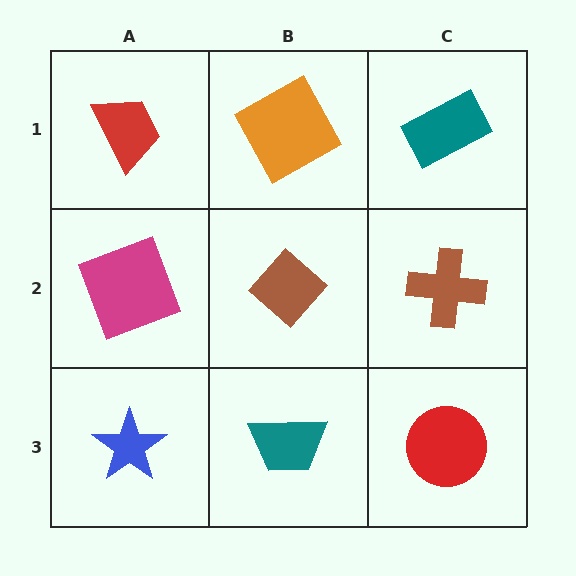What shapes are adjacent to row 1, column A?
A magenta square (row 2, column A), an orange square (row 1, column B).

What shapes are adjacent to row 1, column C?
A brown cross (row 2, column C), an orange square (row 1, column B).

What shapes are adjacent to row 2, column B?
An orange square (row 1, column B), a teal trapezoid (row 3, column B), a magenta square (row 2, column A), a brown cross (row 2, column C).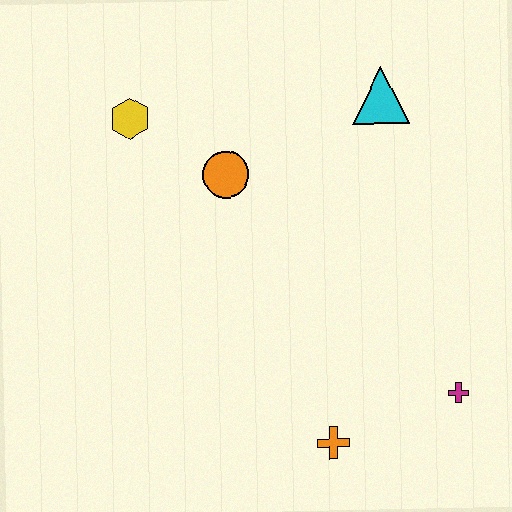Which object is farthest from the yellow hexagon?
The magenta cross is farthest from the yellow hexagon.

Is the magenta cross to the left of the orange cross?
No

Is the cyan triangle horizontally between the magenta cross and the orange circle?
Yes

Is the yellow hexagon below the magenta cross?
No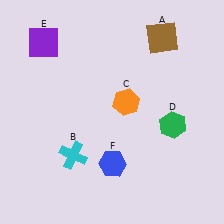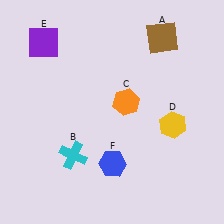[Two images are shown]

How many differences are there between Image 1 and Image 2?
There is 1 difference between the two images.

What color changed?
The hexagon (D) changed from green in Image 1 to yellow in Image 2.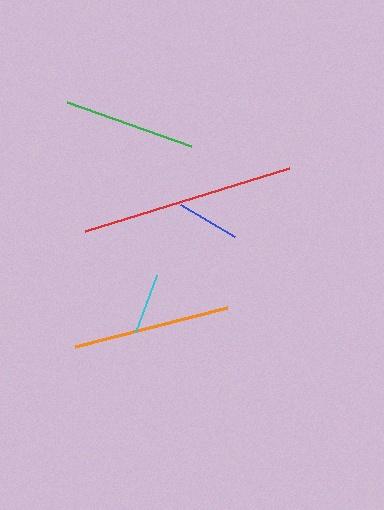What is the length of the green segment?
The green segment is approximately 132 pixels long.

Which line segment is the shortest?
The cyan line is the shortest at approximately 61 pixels.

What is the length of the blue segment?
The blue segment is approximately 63 pixels long.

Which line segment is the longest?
The red line is the longest at approximately 214 pixels.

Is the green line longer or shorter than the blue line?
The green line is longer than the blue line.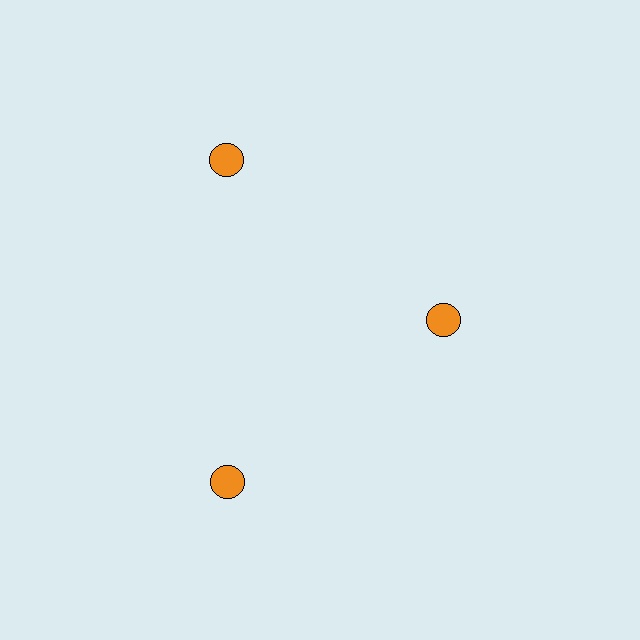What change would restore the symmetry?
The symmetry would be restored by moving it outward, back onto the ring so that all 3 circles sit at equal angles and equal distance from the center.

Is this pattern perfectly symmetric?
No. The 3 orange circles are arranged in a ring, but one element near the 3 o'clock position is pulled inward toward the center, breaking the 3-fold rotational symmetry.